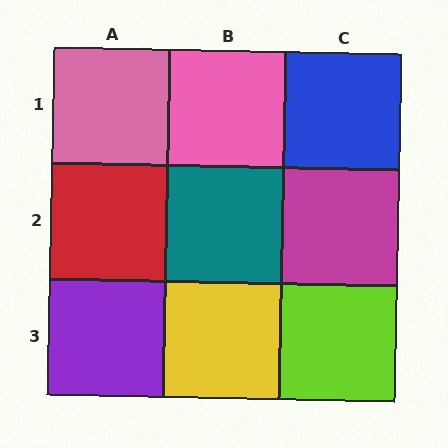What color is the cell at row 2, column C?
Magenta.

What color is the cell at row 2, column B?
Teal.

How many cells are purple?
1 cell is purple.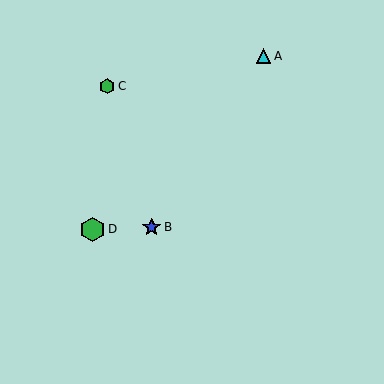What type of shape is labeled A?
Shape A is a cyan triangle.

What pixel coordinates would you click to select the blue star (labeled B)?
Click at (152, 227) to select the blue star B.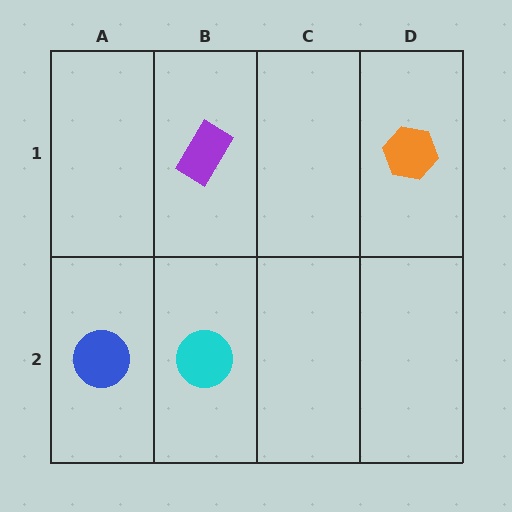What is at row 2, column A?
A blue circle.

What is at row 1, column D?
An orange hexagon.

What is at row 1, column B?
A purple rectangle.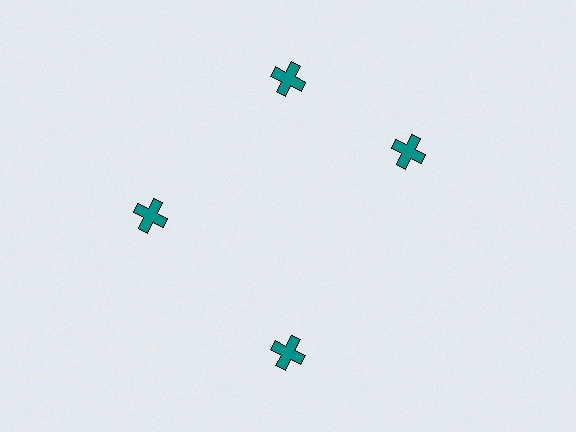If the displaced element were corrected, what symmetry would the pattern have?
It would have 4-fold rotational symmetry — the pattern would map onto itself every 90 degrees.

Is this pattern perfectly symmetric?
No. The 4 teal crosses are arranged in a ring, but one element near the 3 o'clock position is rotated out of alignment along the ring, breaking the 4-fold rotational symmetry.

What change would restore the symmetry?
The symmetry would be restored by rotating it back into even spacing with its neighbors so that all 4 crosses sit at equal angles and equal distance from the center.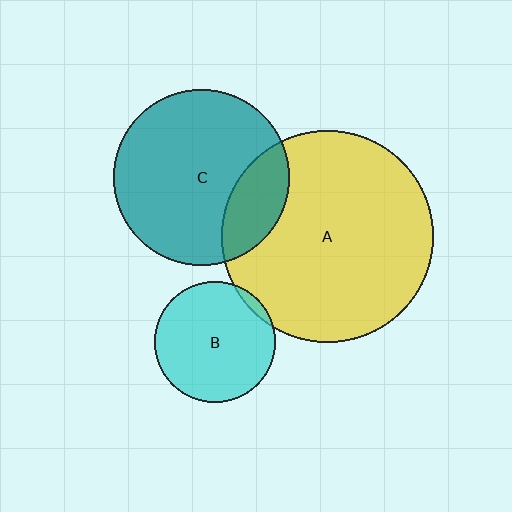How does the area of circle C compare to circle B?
Approximately 2.1 times.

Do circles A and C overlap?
Yes.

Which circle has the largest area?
Circle A (yellow).